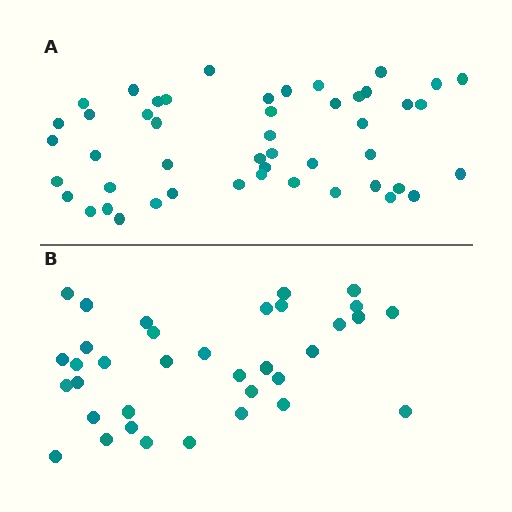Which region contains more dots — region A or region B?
Region A (the top region) has more dots.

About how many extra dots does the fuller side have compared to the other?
Region A has approximately 15 more dots than region B.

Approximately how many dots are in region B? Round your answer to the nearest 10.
About 40 dots. (The exact count is 35, which rounds to 40.)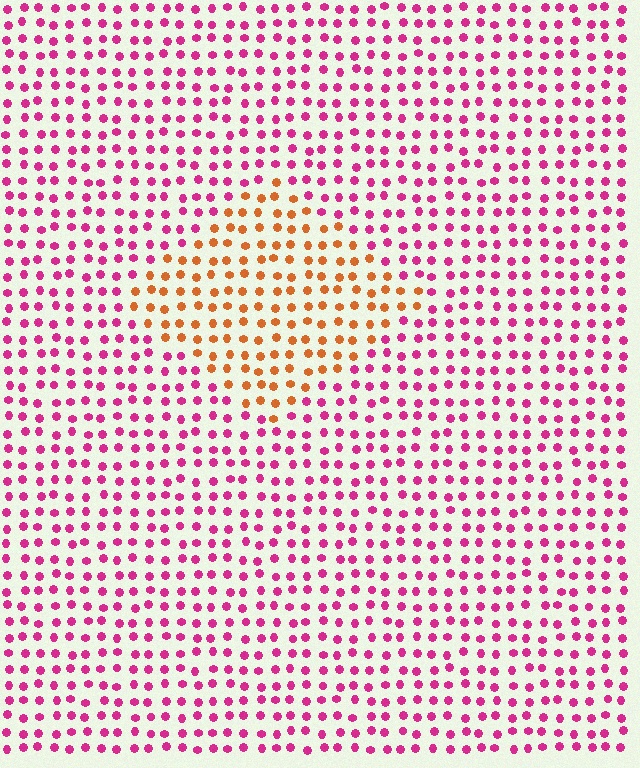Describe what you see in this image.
The image is filled with small magenta elements in a uniform arrangement. A diamond-shaped region is visible where the elements are tinted to a slightly different hue, forming a subtle color boundary.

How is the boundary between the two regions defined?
The boundary is defined purely by a slight shift in hue (about 57 degrees). Spacing, size, and orientation are identical on both sides.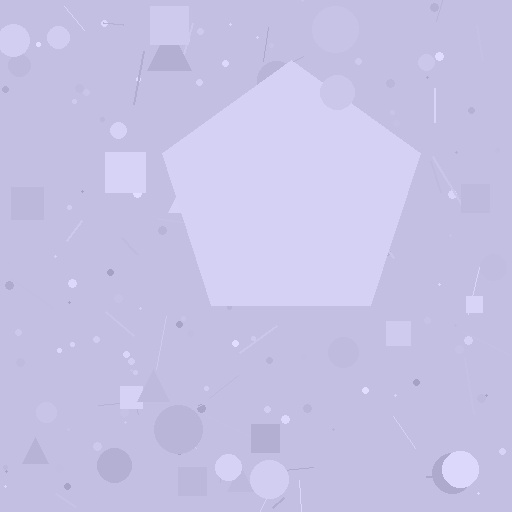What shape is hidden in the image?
A pentagon is hidden in the image.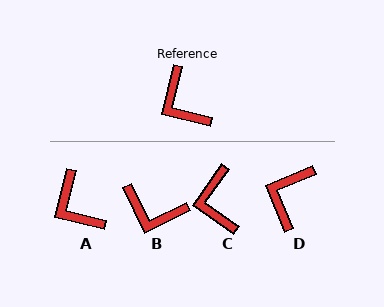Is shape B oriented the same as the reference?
No, it is off by about 40 degrees.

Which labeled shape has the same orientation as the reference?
A.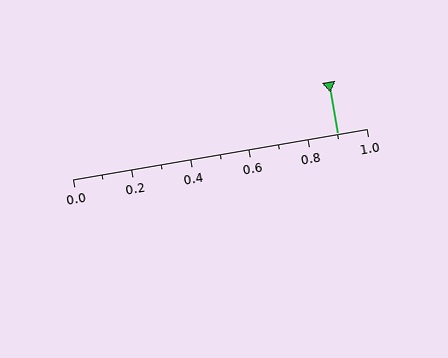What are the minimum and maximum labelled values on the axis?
The axis runs from 0.0 to 1.0.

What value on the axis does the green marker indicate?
The marker indicates approximately 0.9.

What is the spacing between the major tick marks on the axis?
The major ticks are spaced 0.2 apart.